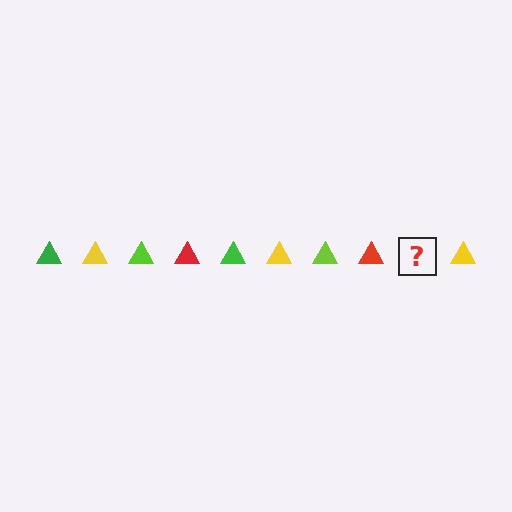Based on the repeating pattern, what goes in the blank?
The blank should be a green triangle.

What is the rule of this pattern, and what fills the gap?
The rule is that the pattern cycles through green, yellow, lime, red triangles. The gap should be filled with a green triangle.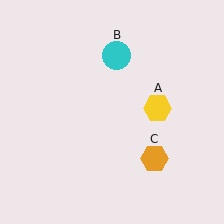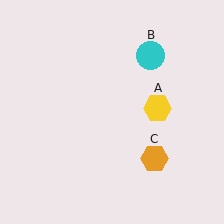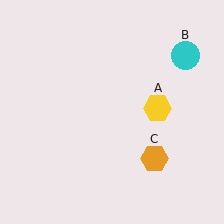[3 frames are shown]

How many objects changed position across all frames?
1 object changed position: cyan circle (object B).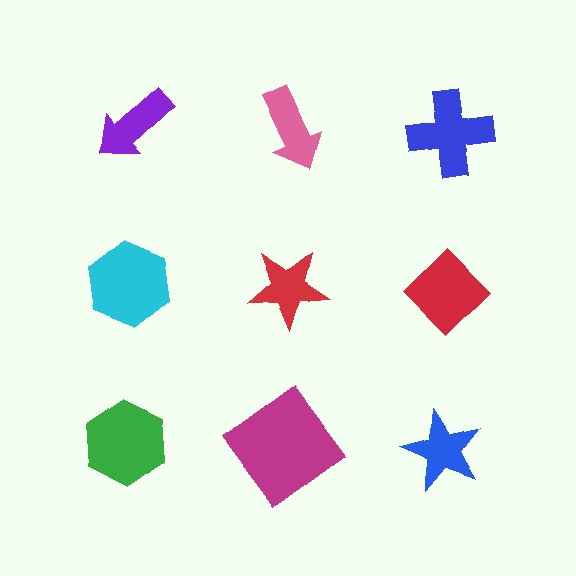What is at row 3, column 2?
A magenta diamond.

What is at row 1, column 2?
A pink arrow.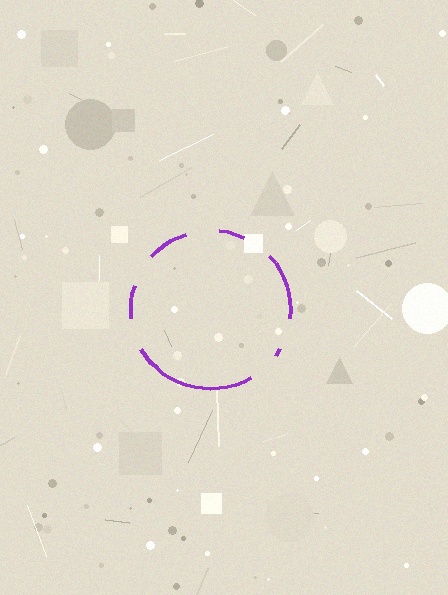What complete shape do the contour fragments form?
The contour fragments form a circle.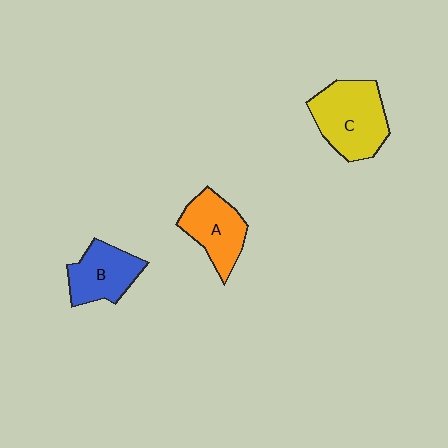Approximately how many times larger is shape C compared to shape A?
Approximately 1.4 times.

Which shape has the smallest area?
Shape B (blue).